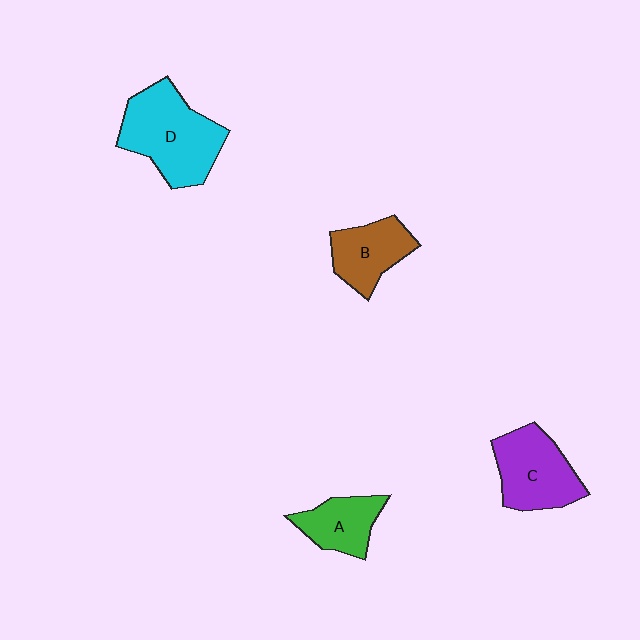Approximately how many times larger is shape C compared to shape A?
Approximately 1.4 times.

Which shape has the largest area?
Shape D (cyan).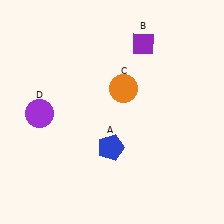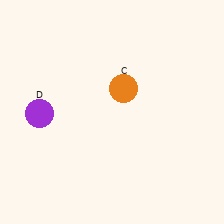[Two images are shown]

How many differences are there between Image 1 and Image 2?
There are 2 differences between the two images.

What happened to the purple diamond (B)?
The purple diamond (B) was removed in Image 2. It was in the top-right area of Image 1.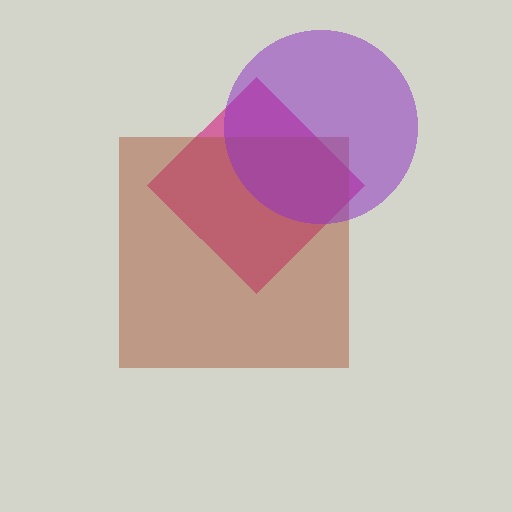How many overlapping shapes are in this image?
There are 3 overlapping shapes in the image.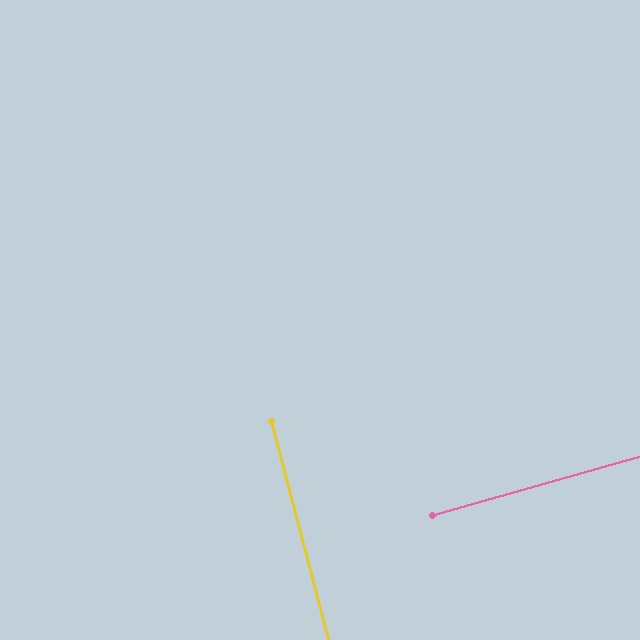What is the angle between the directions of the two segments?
Approximately 89 degrees.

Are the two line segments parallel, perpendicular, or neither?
Perpendicular — they meet at approximately 89°.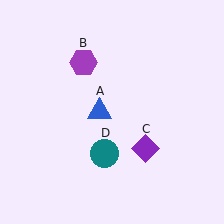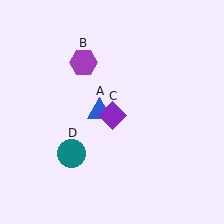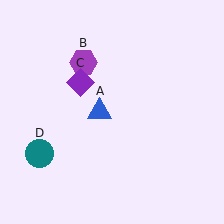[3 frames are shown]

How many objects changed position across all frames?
2 objects changed position: purple diamond (object C), teal circle (object D).